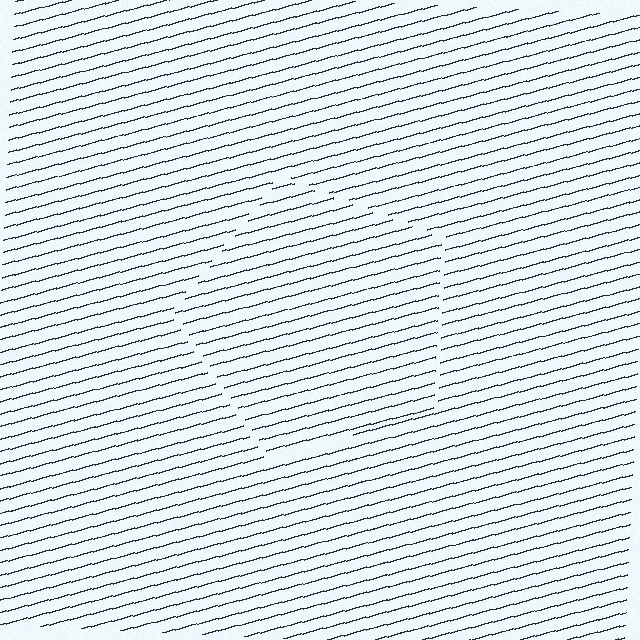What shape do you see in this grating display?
An illusory pentagon. The interior of the shape contains the same grating, shifted by half a period — the contour is defined by the phase discontinuity where line-ends from the inner and outer gratings abut.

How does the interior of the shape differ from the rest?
The interior of the shape contains the same grating, shifted by half a period — the contour is defined by the phase discontinuity where line-ends from the inner and outer gratings abut.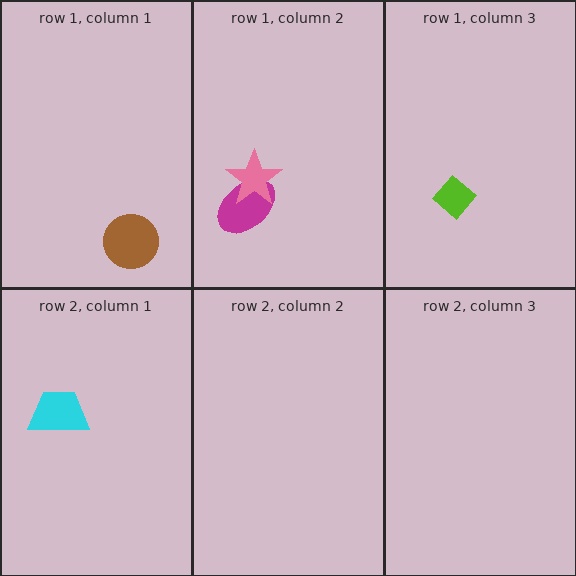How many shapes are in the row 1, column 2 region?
2.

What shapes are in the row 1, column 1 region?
The brown circle.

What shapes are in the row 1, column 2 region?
The magenta ellipse, the pink star.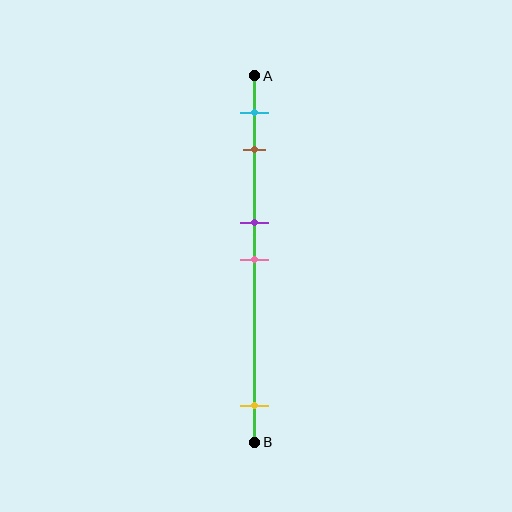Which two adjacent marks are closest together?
The purple and pink marks are the closest adjacent pair.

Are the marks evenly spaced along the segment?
No, the marks are not evenly spaced.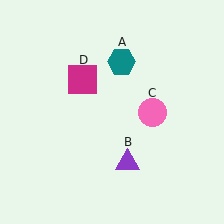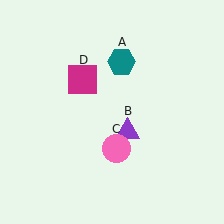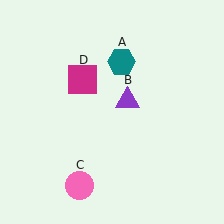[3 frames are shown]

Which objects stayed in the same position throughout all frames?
Teal hexagon (object A) and magenta square (object D) remained stationary.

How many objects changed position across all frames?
2 objects changed position: purple triangle (object B), pink circle (object C).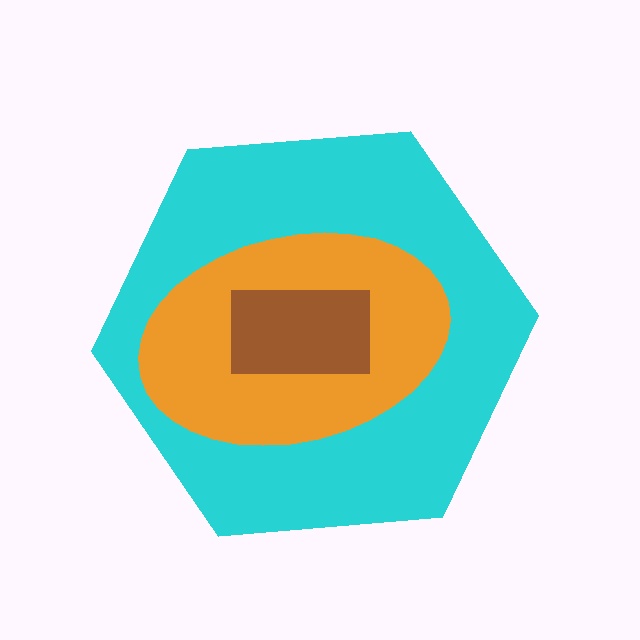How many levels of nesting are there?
3.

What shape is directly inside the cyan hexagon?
The orange ellipse.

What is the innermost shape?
The brown rectangle.